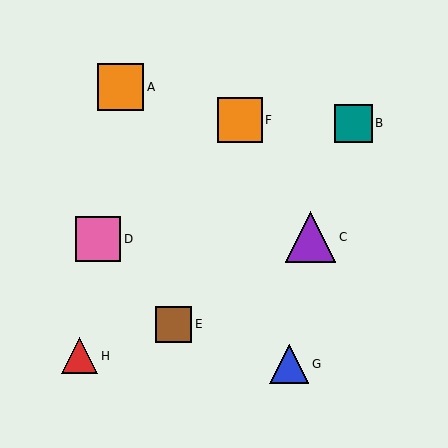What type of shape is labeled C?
Shape C is a purple triangle.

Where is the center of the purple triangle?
The center of the purple triangle is at (311, 237).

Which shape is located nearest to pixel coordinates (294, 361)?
The blue triangle (labeled G) at (289, 364) is nearest to that location.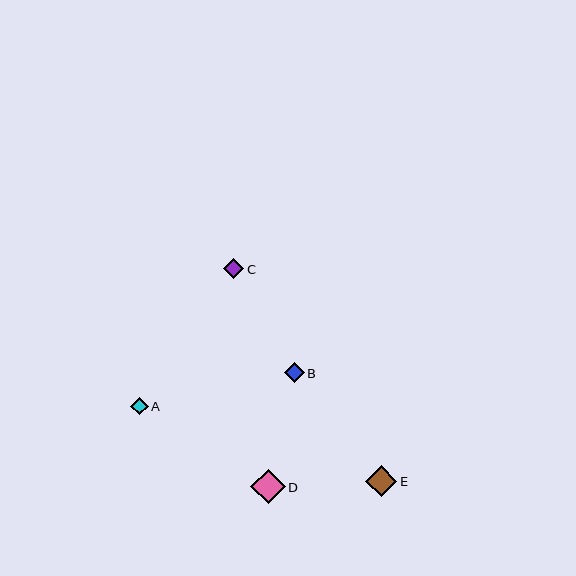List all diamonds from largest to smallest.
From largest to smallest: D, E, C, B, A.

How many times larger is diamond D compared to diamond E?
Diamond D is approximately 1.1 times the size of diamond E.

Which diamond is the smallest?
Diamond A is the smallest with a size of approximately 17 pixels.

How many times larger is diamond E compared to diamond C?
Diamond E is approximately 1.5 times the size of diamond C.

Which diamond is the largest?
Diamond D is the largest with a size of approximately 34 pixels.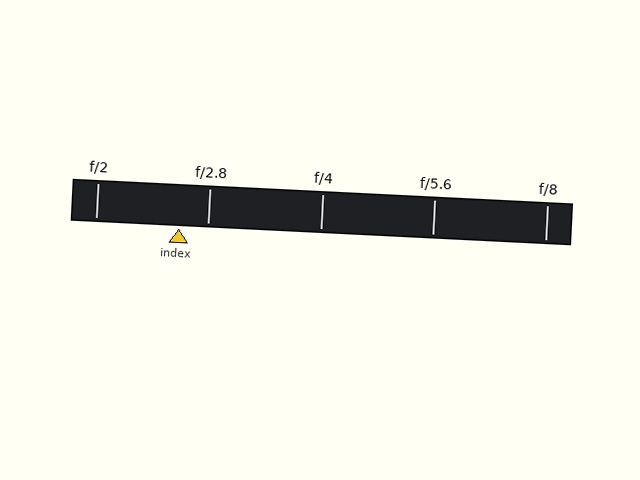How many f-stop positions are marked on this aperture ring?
There are 5 f-stop positions marked.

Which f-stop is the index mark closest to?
The index mark is closest to f/2.8.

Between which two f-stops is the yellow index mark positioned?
The index mark is between f/2 and f/2.8.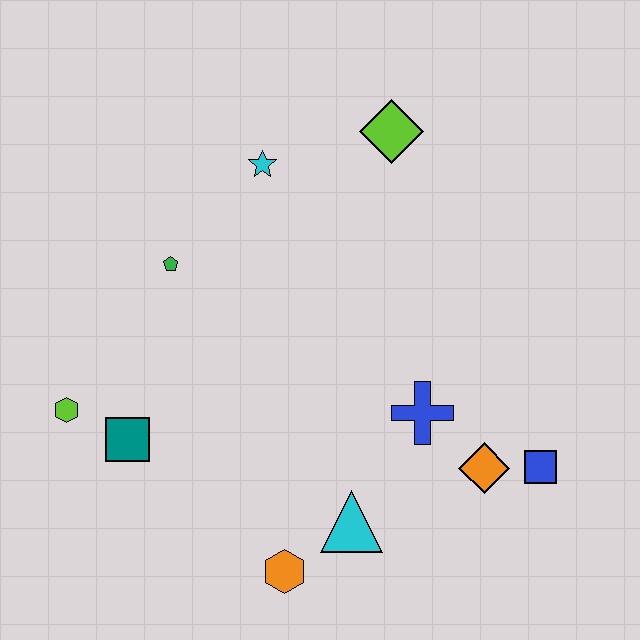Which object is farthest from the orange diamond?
The lime hexagon is farthest from the orange diamond.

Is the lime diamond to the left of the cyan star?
No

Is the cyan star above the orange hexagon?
Yes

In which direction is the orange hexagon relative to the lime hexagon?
The orange hexagon is to the right of the lime hexagon.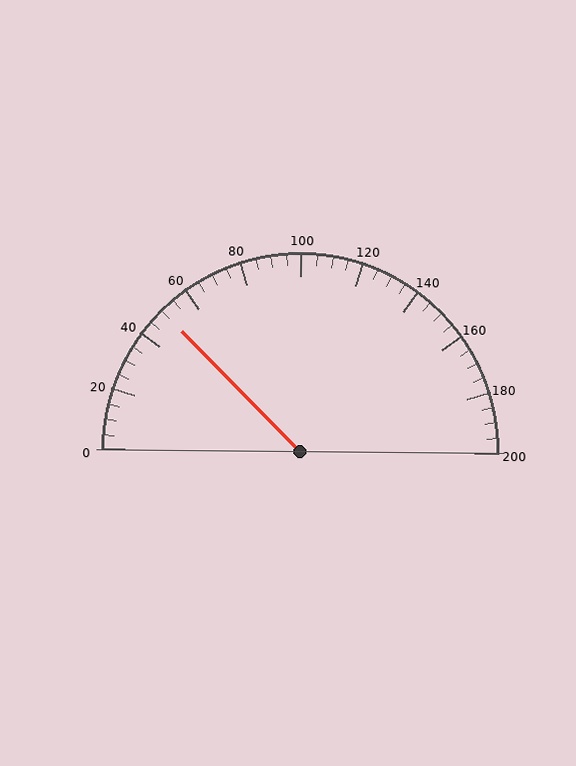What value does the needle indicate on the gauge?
The needle indicates approximately 50.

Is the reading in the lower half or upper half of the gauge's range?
The reading is in the lower half of the range (0 to 200).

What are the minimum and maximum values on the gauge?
The gauge ranges from 0 to 200.